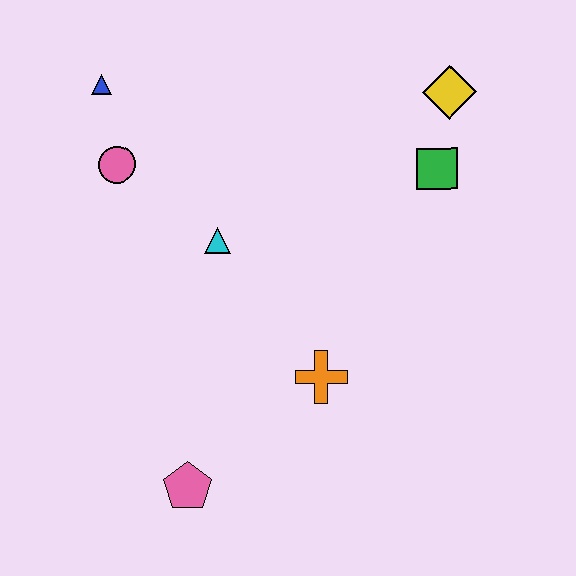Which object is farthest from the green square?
The pink pentagon is farthest from the green square.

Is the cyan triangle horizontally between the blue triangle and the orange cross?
Yes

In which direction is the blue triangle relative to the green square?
The blue triangle is to the left of the green square.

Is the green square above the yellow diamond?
No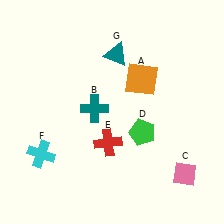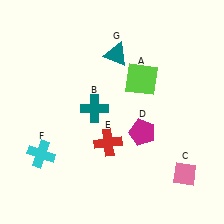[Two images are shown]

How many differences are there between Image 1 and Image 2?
There are 2 differences between the two images.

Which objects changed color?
A changed from orange to lime. D changed from green to magenta.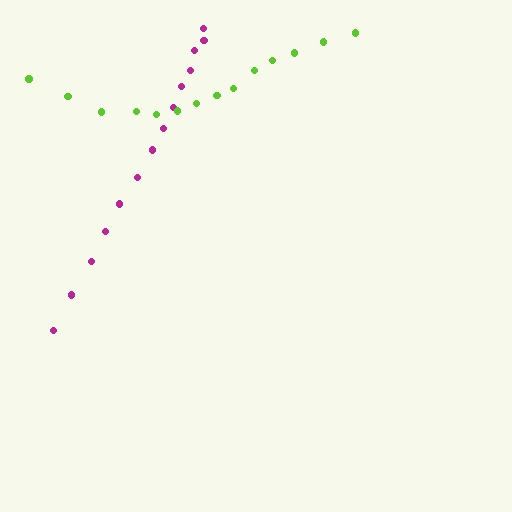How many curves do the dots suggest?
There are 2 distinct paths.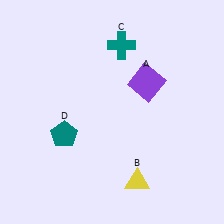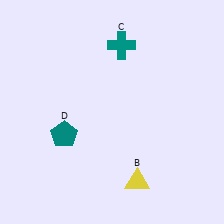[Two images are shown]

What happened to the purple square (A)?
The purple square (A) was removed in Image 2. It was in the top-right area of Image 1.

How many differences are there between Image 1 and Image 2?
There is 1 difference between the two images.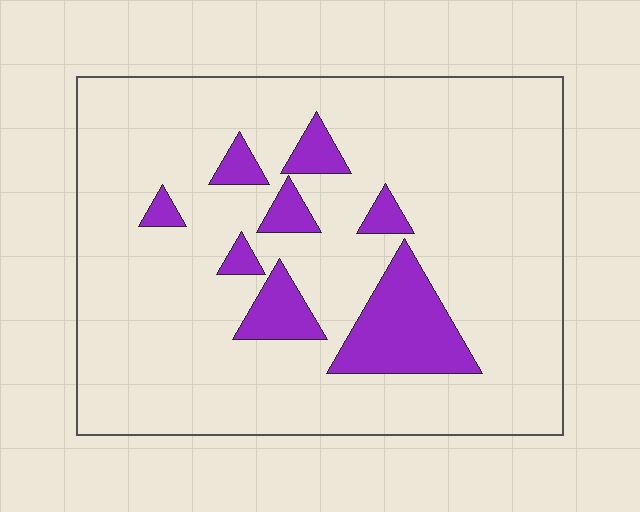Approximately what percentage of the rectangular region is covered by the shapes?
Approximately 15%.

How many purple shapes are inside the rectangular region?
8.